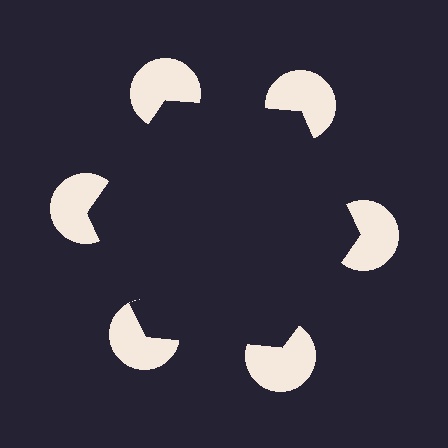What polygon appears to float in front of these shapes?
An illusory hexagon — its edges are inferred from the aligned wedge cuts in the pac-man discs, not physically drawn.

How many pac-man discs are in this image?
There are 6 — one at each vertex of the illusory hexagon.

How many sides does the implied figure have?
6 sides.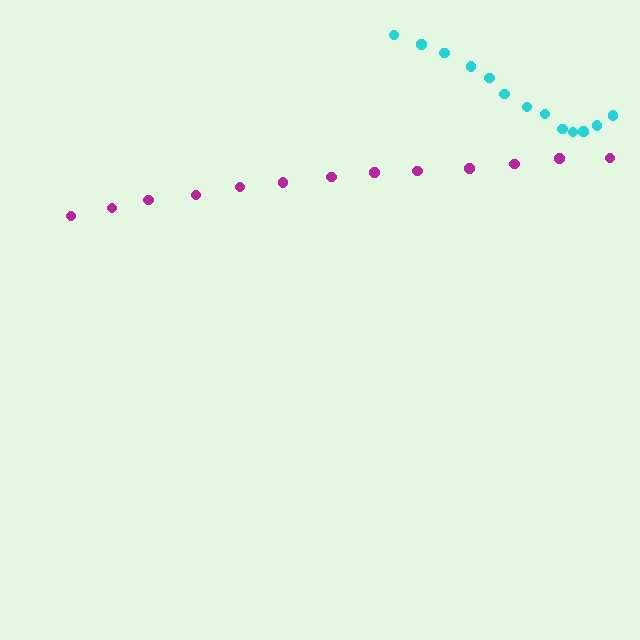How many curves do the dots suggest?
There are 2 distinct paths.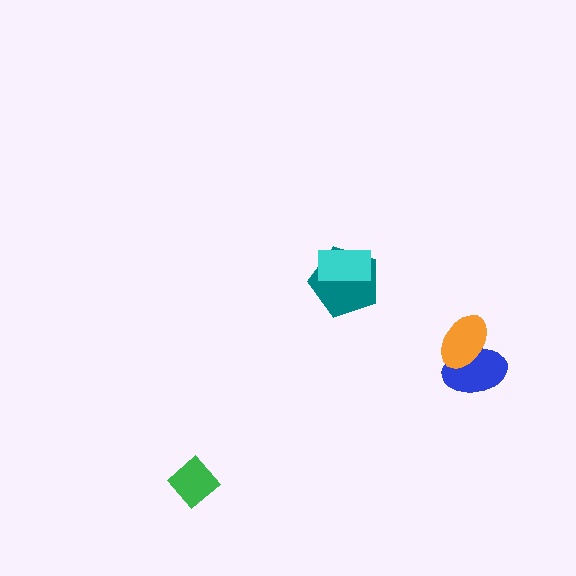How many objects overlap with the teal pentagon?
1 object overlaps with the teal pentagon.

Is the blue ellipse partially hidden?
Yes, it is partially covered by another shape.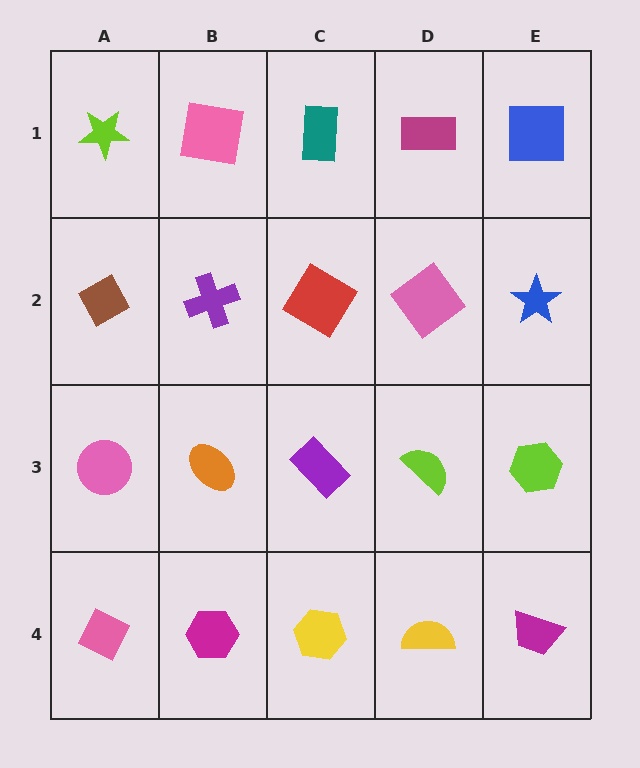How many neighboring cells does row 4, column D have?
3.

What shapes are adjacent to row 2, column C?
A teal rectangle (row 1, column C), a purple rectangle (row 3, column C), a purple cross (row 2, column B), a pink diamond (row 2, column D).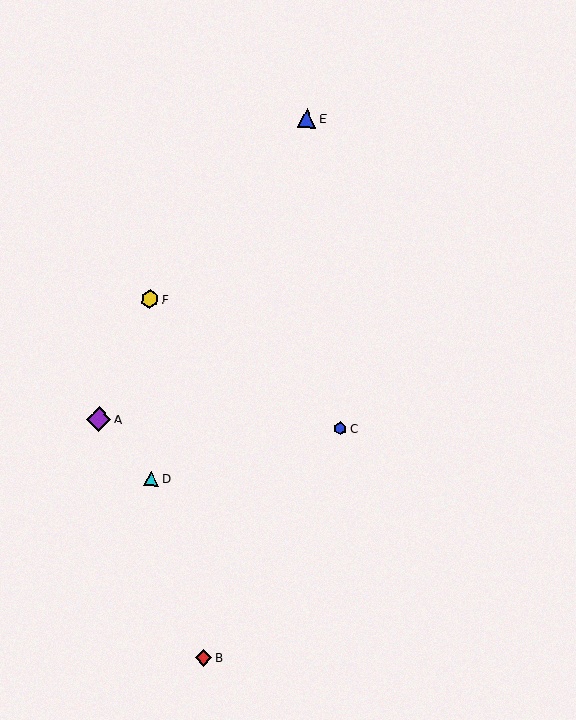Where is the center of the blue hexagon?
The center of the blue hexagon is at (340, 429).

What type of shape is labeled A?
Shape A is a purple diamond.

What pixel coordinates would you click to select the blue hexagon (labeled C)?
Click at (340, 429) to select the blue hexagon C.